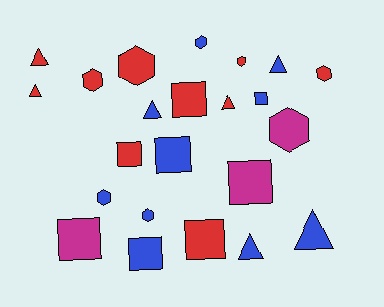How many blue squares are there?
There are 3 blue squares.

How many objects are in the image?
There are 23 objects.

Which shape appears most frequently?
Square, with 8 objects.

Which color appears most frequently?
Red, with 10 objects.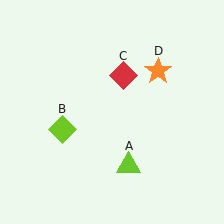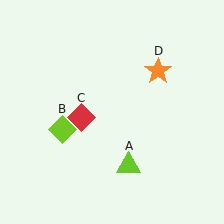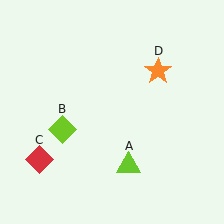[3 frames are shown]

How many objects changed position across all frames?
1 object changed position: red diamond (object C).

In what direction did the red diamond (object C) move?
The red diamond (object C) moved down and to the left.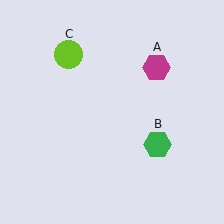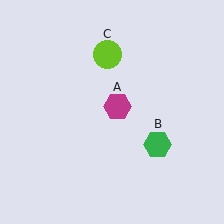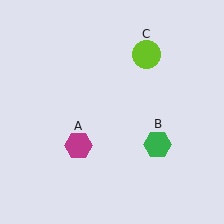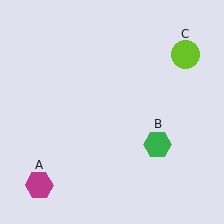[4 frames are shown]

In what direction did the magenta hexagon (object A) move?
The magenta hexagon (object A) moved down and to the left.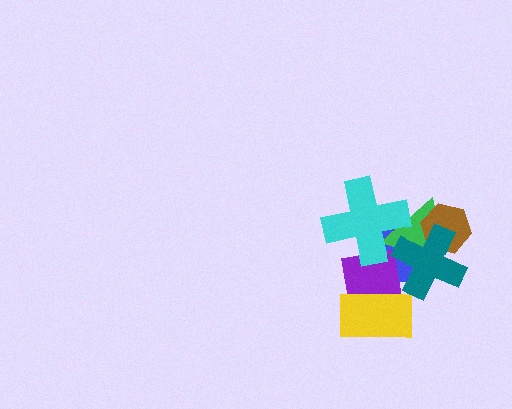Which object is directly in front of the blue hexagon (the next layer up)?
The purple square is directly in front of the blue hexagon.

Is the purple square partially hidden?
Yes, it is partially covered by another shape.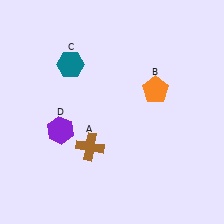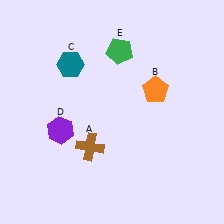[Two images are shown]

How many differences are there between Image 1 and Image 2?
There is 1 difference between the two images.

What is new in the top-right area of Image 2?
A green pentagon (E) was added in the top-right area of Image 2.